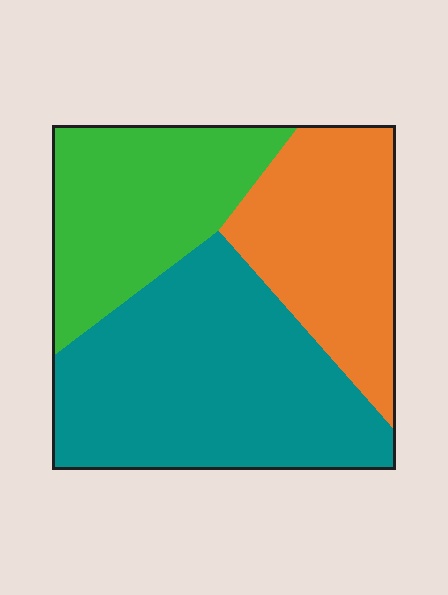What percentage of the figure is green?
Green takes up about one quarter (1/4) of the figure.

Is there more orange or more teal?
Teal.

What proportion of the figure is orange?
Orange takes up between a quarter and a half of the figure.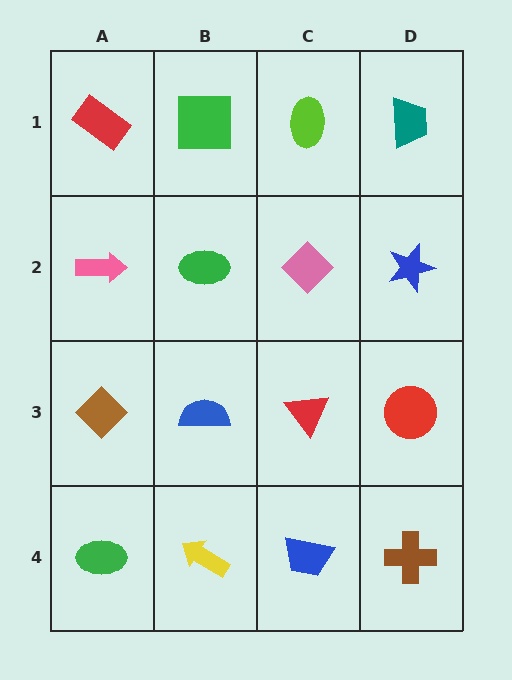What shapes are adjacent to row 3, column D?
A blue star (row 2, column D), a brown cross (row 4, column D), a red triangle (row 3, column C).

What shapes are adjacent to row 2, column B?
A green square (row 1, column B), a blue semicircle (row 3, column B), a pink arrow (row 2, column A), a pink diamond (row 2, column C).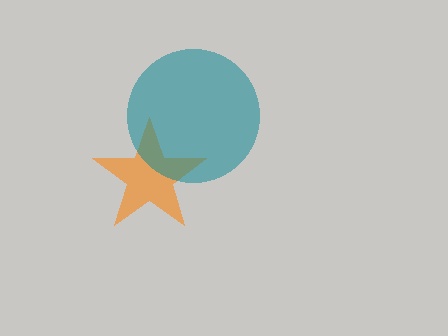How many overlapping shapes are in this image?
There are 2 overlapping shapes in the image.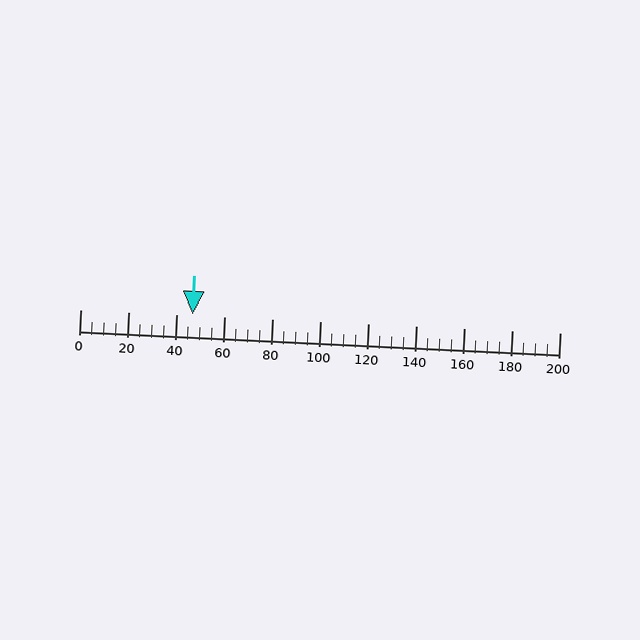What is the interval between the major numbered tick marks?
The major tick marks are spaced 20 units apart.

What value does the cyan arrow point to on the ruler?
The cyan arrow points to approximately 47.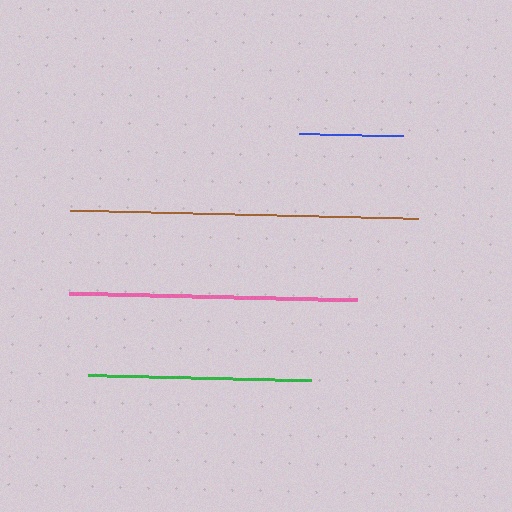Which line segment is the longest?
The brown line is the longest at approximately 348 pixels.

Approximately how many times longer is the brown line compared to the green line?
The brown line is approximately 1.6 times the length of the green line.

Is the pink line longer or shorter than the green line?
The pink line is longer than the green line.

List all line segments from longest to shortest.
From longest to shortest: brown, pink, green, blue.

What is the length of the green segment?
The green segment is approximately 222 pixels long.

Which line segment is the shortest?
The blue line is the shortest at approximately 105 pixels.